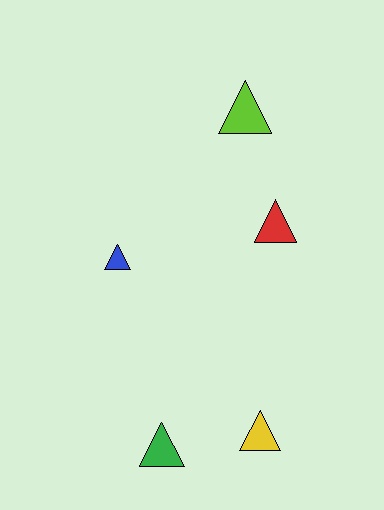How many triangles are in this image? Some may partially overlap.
There are 5 triangles.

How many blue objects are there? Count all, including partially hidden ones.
There is 1 blue object.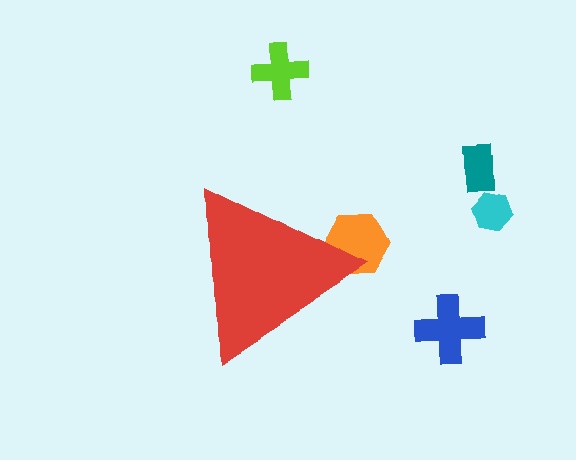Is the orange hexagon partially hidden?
Yes, the orange hexagon is partially hidden behind the red triangle.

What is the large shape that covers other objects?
A red triangle.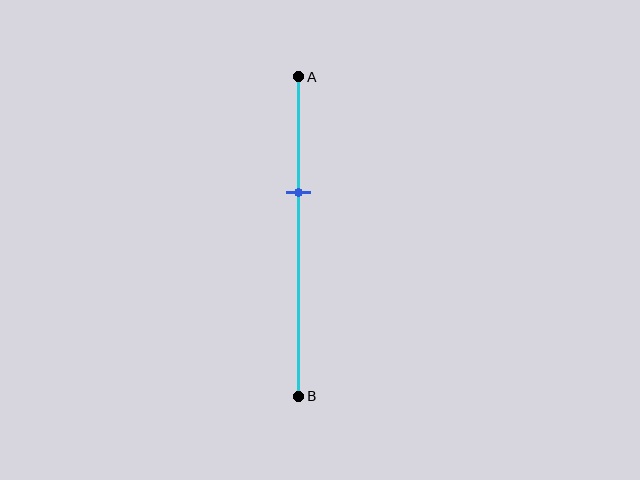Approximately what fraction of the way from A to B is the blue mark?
The blue mark is approximately 35% of the way from A to B.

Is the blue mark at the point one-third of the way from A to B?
Yes, the mark is approximately at the one-third point.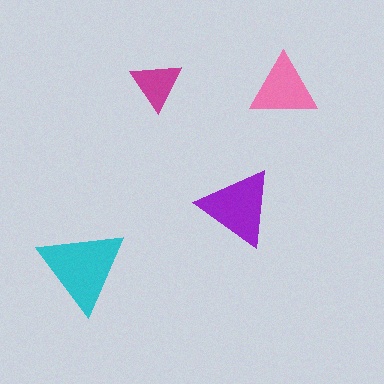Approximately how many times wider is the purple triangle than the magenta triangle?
About 1.5 times wider.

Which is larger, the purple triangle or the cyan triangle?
The cyan one.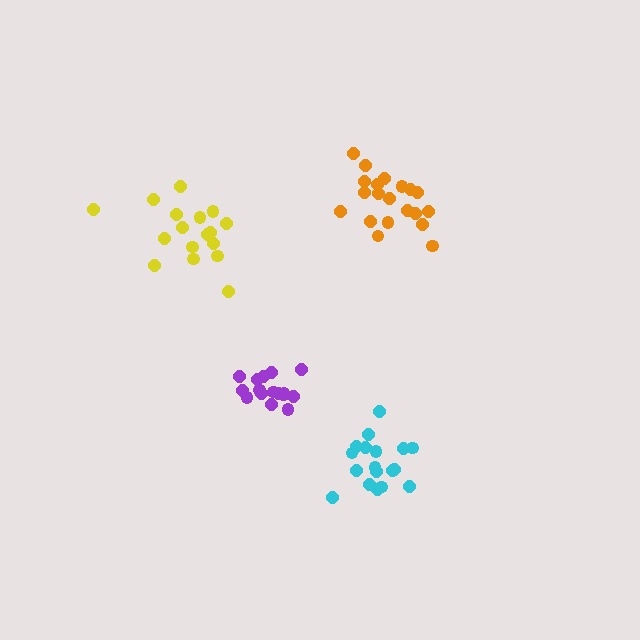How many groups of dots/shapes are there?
There are 4 groups.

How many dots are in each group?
Group 1: 17 dots, Group 2: 18 dots, Group 3: 20 dots, Group 4: 16 dots (71 total).